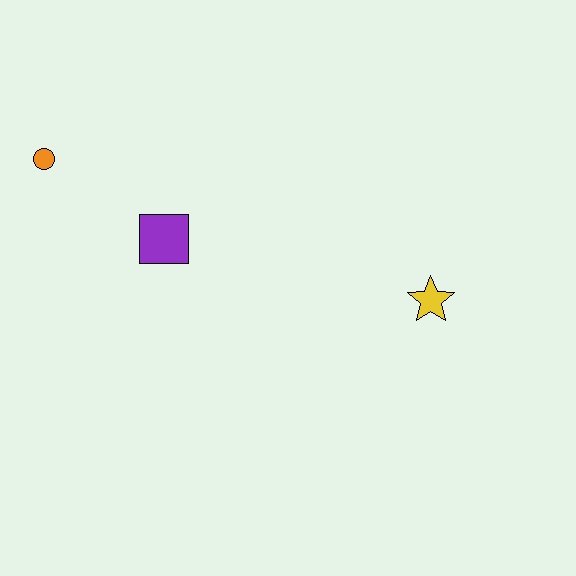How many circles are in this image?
There is 1 circle.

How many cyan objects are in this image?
There are no cyan objects.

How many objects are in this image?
There are 3 objects.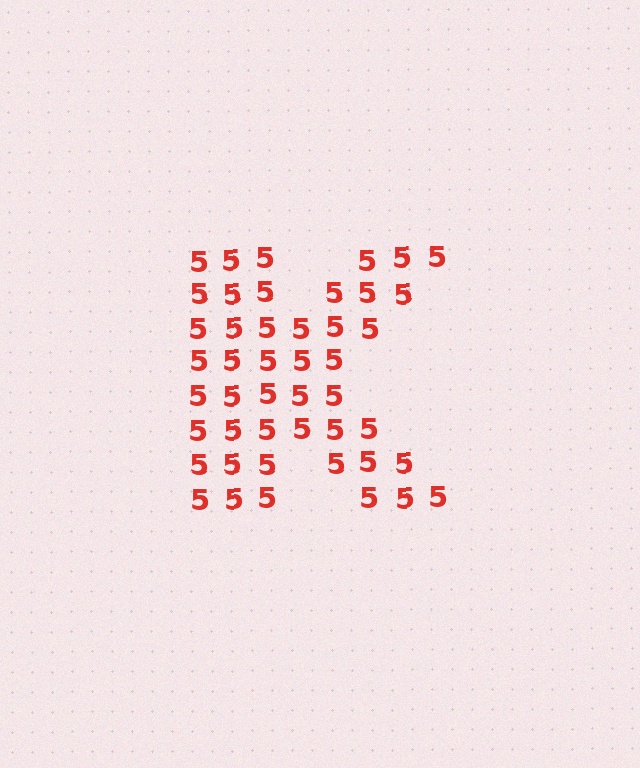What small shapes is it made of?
It is made of small digit 5's.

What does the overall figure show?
The overall figure shows the letter K.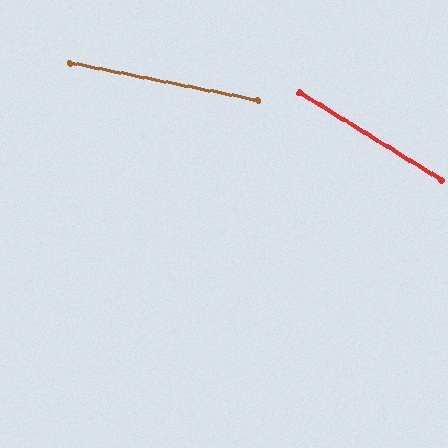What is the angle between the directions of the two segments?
Approximately 20 degrees.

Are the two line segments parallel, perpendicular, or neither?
Neither parallel nor perpendicular — they differ by about 20°.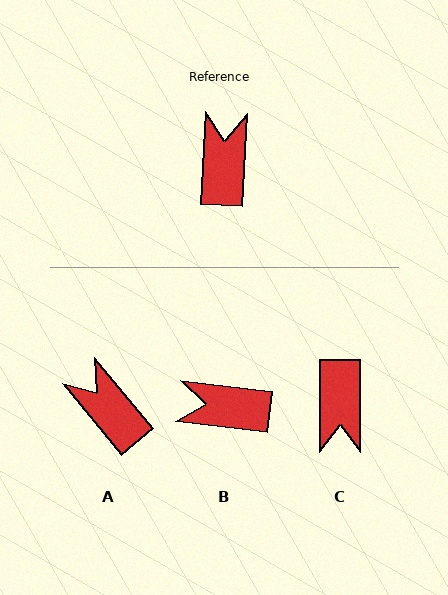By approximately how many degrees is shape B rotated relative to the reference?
Approximately 86 degrees counter-clockwise.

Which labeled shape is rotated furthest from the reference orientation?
C, about 177 degrees away.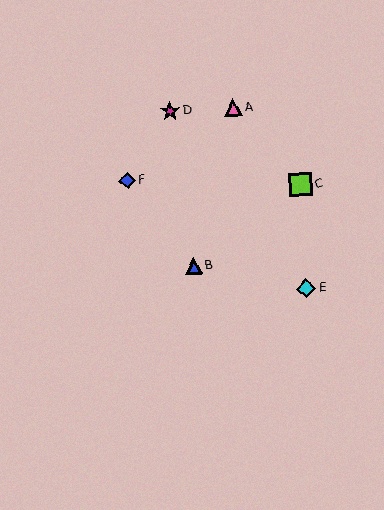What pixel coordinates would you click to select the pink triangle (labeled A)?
Click at (233, 108) to select the pink triangle A.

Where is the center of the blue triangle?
The center of the blue triangle is at (194, 266).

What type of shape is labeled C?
Shape C is a lime square.